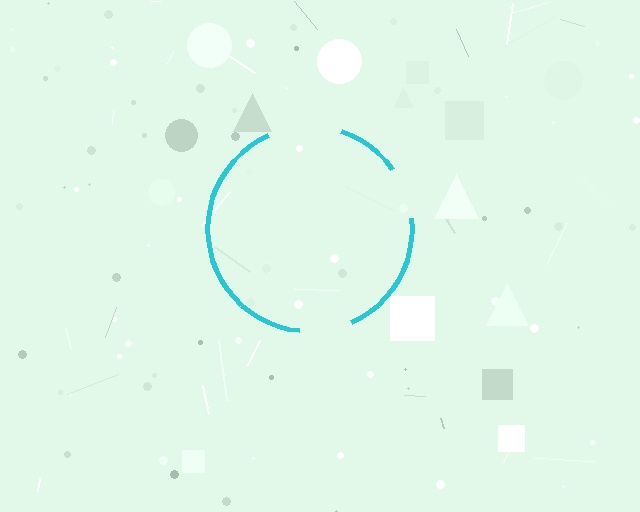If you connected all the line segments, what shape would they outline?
They would outline a circle.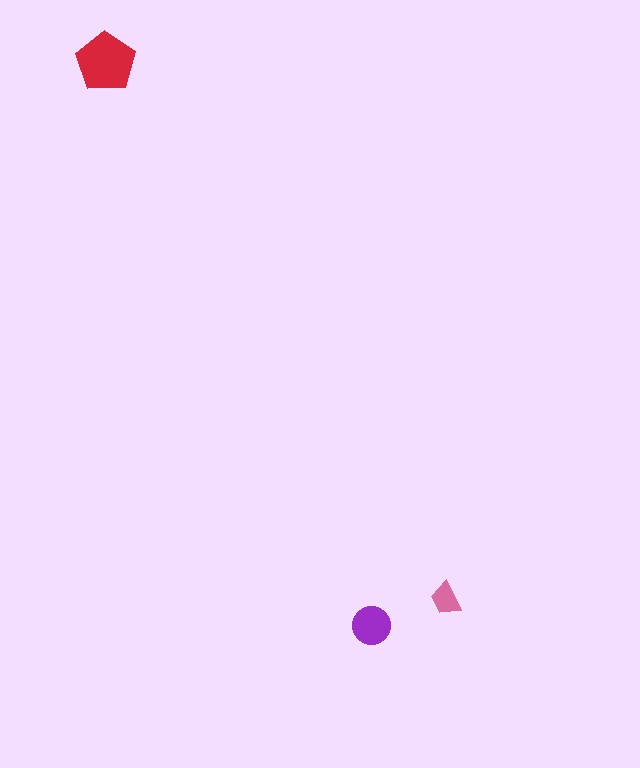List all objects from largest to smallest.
The red pentagon, the purple circle, the pink trapezoid.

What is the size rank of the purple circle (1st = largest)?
2nd.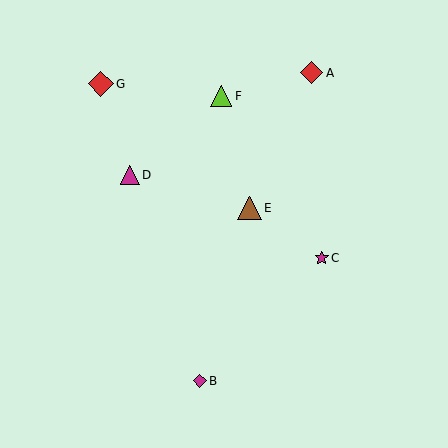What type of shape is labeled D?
Shape D is a magenta triangle.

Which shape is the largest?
The red diamond (labeled G) is the largest.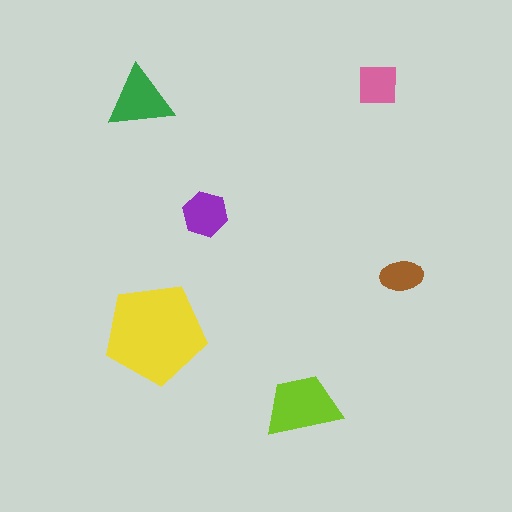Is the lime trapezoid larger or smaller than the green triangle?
Larger.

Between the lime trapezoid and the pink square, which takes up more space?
The lime trapezoid.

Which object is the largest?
The yellow pentagon.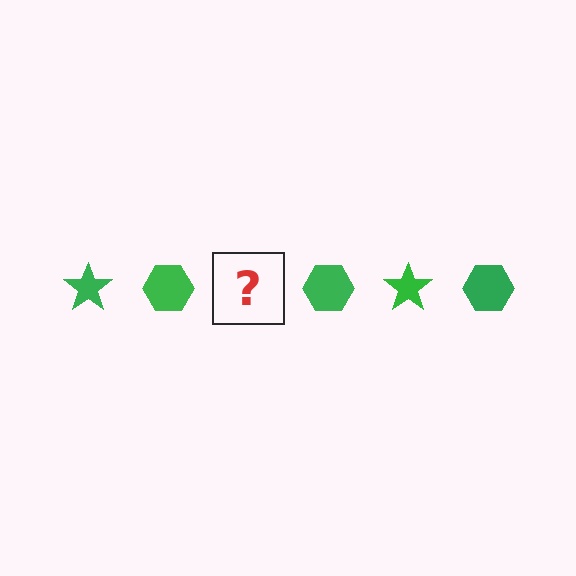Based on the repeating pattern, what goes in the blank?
The blank should be a green star.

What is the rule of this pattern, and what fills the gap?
The rule is that the pattern cycles through star, hexagon shapes in green. The gap should be filled with a green star.